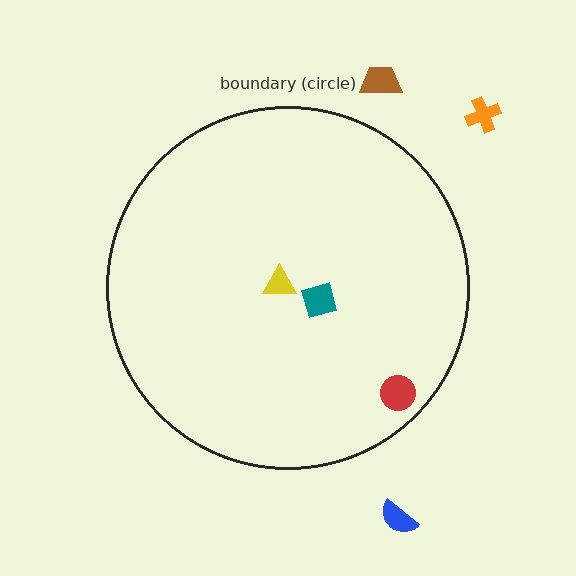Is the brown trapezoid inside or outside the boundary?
Outside.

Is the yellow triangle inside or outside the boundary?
Inside.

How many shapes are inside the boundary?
3 inside, 3 outside.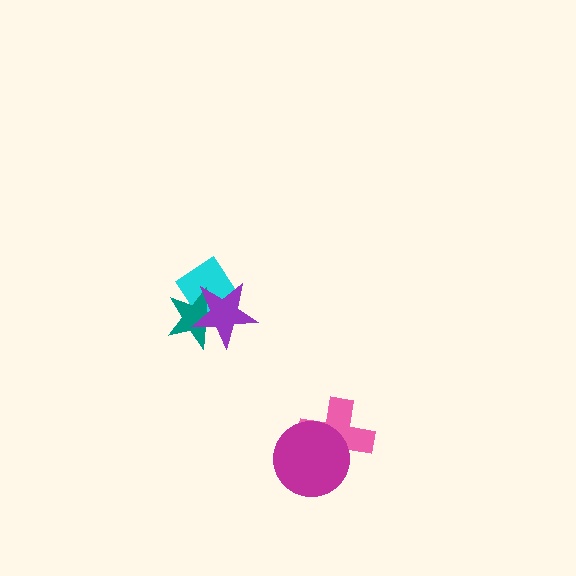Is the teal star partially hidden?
Yes, it is partially covered by another shape.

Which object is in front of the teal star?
The purple star is in front of the teal star.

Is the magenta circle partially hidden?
No, no other shape covers it.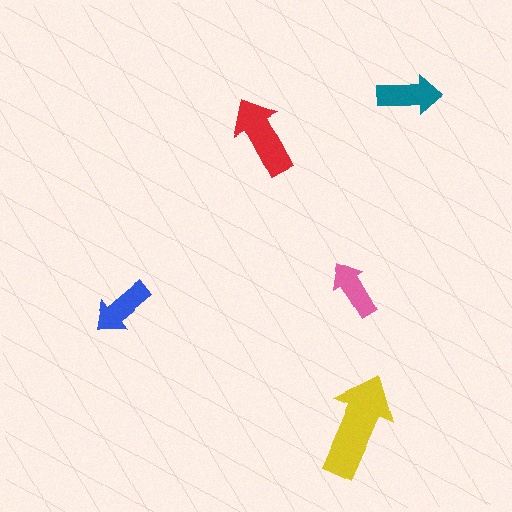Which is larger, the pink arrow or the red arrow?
The red one.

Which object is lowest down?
The yellow arrow is bottommost.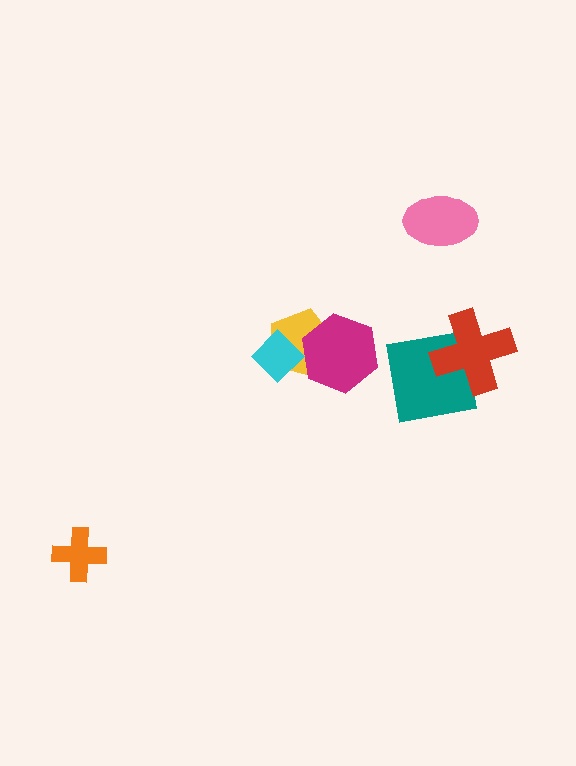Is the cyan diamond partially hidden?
No, no other shape covers it.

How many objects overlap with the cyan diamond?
1 object overlaps with the cyan diamond.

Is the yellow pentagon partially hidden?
Yes, it is partially covered by another shape.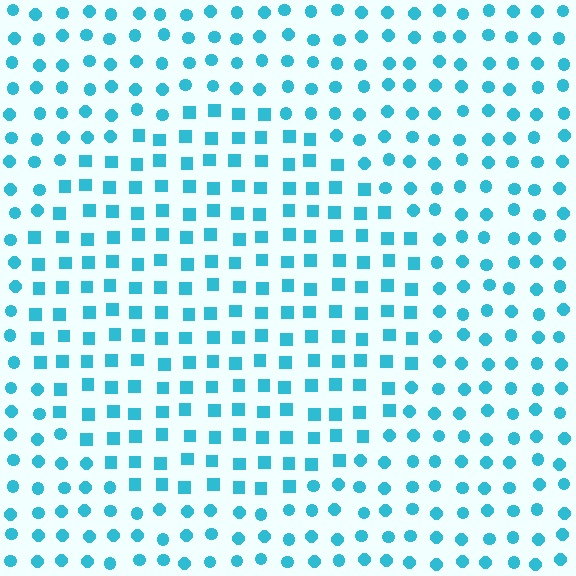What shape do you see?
I see a circle.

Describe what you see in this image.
The image is filled with small cyan elements arranged in a uniform grid. A circle-shaped region contains squares, while the surrounding area contains circles. The boundary is defined purely by the change in element shape.